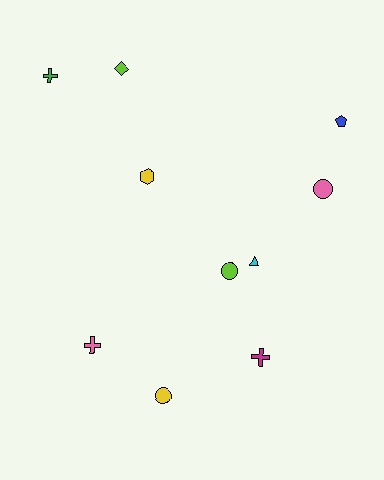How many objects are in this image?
There are 10 objects.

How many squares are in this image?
There are no squares.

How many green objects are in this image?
There is 1 green object.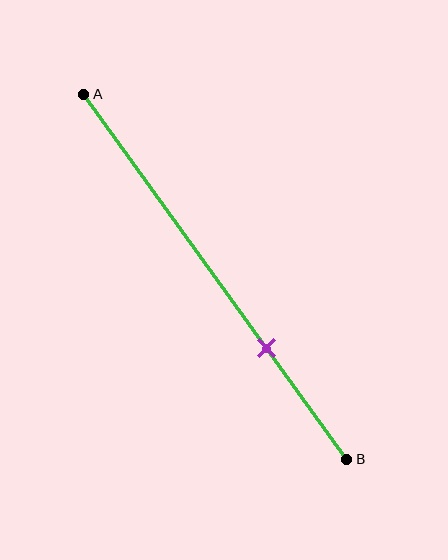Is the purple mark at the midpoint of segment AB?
No, the mark is at about 70% from A, not at the 50% midpoint.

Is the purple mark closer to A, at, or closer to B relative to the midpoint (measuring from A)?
The purple mark is closer to point B than the midpoint of segment AB.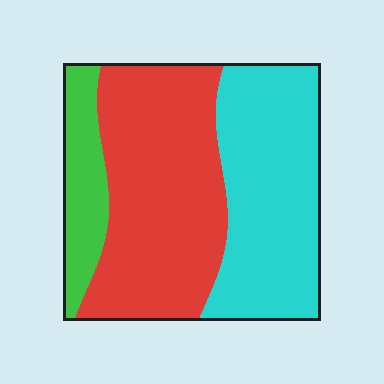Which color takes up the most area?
Red, at roughly 45%.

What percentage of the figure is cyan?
Cyan covers about 40% of the figure.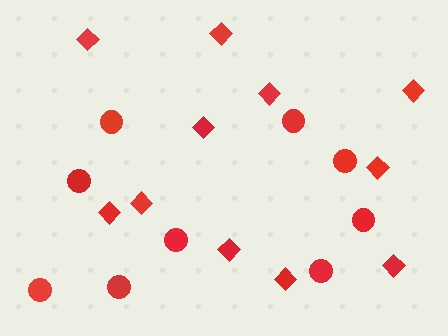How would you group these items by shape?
There are 2 groups: one group of circles (9) and one group of diamonds (11).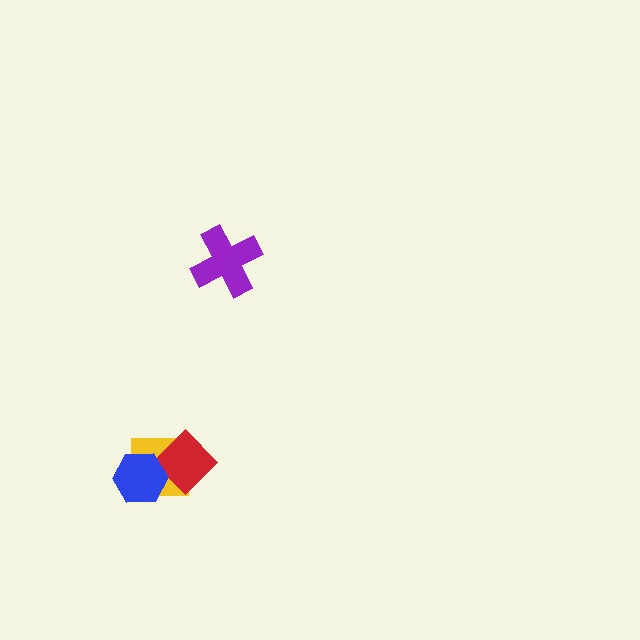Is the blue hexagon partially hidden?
No, no other shape covers it.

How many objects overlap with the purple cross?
0 objects overlap with the purple cross.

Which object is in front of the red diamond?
The blue hexagon is in front of the red diamond.